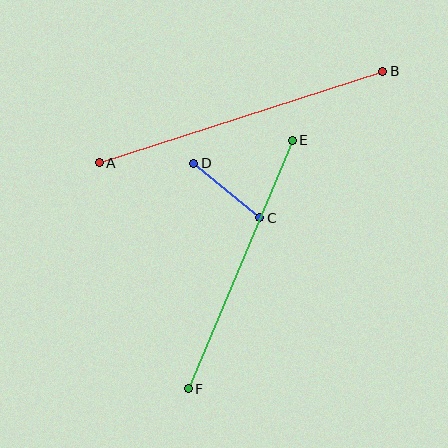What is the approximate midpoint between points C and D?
The midpoint is at approximately (227, 190) pixels.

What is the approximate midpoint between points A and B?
The midpoint is at approximately (241, 117) pixels.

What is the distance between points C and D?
The distance is approximately 86 pixels.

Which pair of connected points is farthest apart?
Points A and B are farthest apart.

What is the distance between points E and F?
The distance is approximately 269 pixels.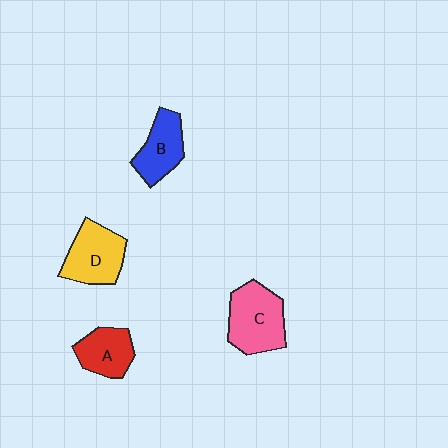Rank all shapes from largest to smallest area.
From largest to smallest: C (pink), D (yellow), B (blue), A (red).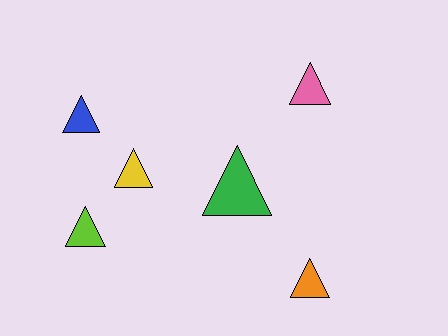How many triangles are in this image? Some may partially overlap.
There are 6 triangles.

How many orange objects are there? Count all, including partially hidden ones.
There is 1 orange object.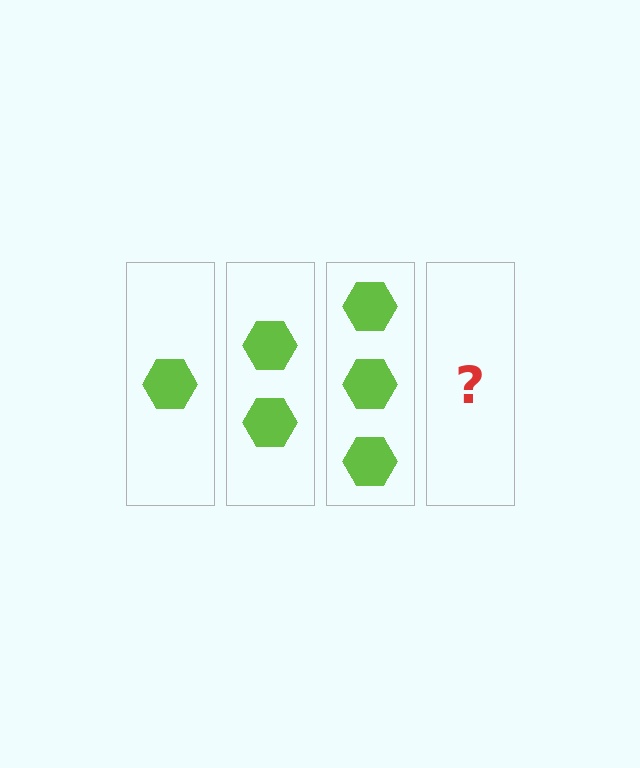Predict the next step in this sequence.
The next step is 4 hexagons.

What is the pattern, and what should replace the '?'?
The pattern is that each step adds one more hexagon. The '?' should be 4 hexagons.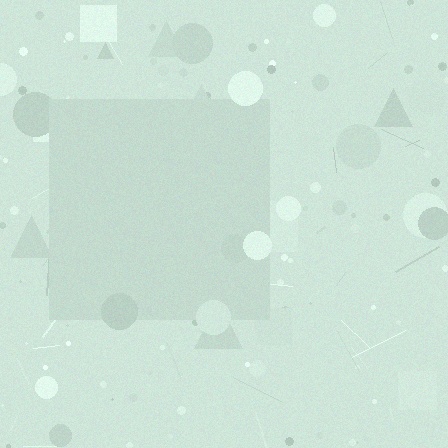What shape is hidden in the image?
A square is hidden in the image.